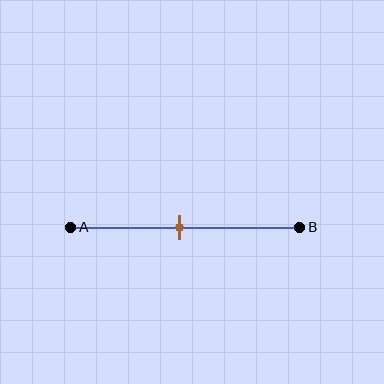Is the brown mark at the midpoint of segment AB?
Yes, the mark is approximately at the midpoint.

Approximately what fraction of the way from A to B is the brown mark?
The brown mark is approximately 50% of the way from A to B.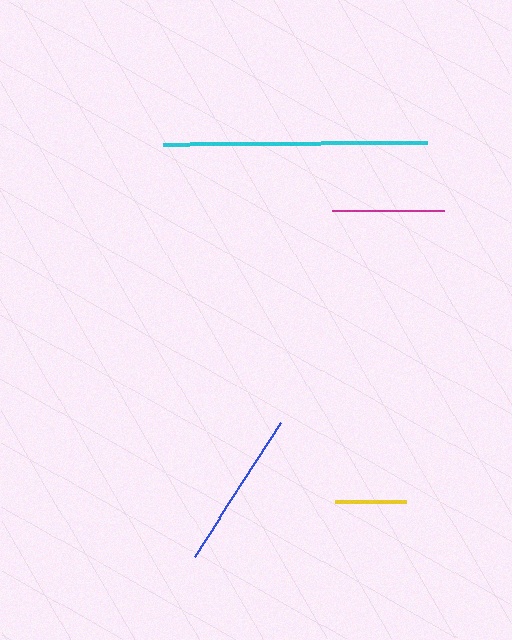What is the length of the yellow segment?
The yellow segment is approximately 71 pixels long.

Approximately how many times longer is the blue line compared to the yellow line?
The blue line is approximately 2.2 times the length of the yellow line.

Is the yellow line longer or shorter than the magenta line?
The magenta line is longer than the yellow line.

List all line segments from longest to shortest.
From longest to shortest: cyan, blue, magenta, yellow.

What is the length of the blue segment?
The blue segment is approximately 160 pixels long.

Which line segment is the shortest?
The yellow line is the shortest at approximately 71 pixels.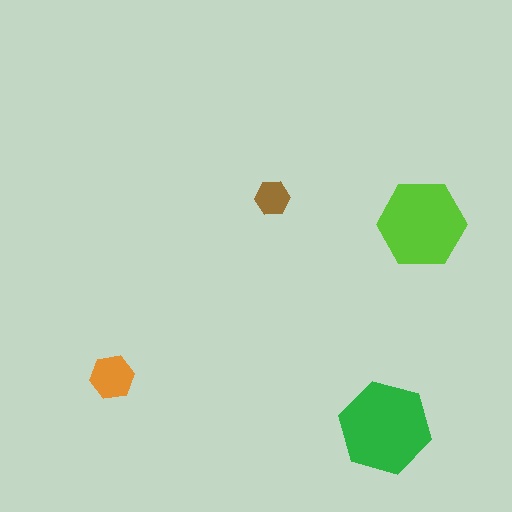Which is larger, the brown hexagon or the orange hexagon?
The orange one.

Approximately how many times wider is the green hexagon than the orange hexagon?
About 2 times wider.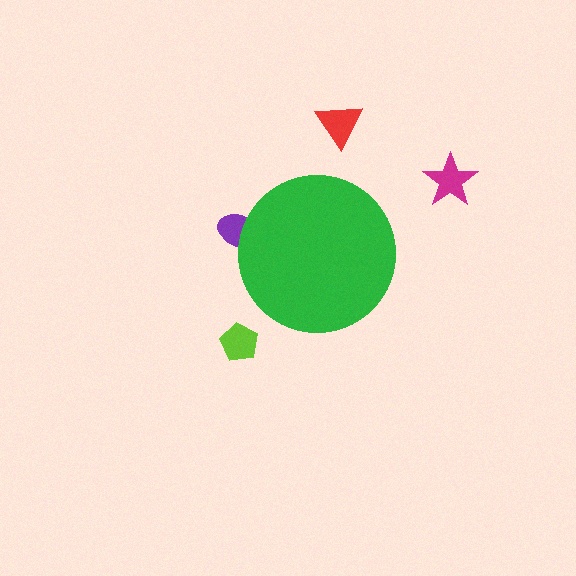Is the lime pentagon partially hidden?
No, the lime pentagon is fully visible.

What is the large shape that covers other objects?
A green circle.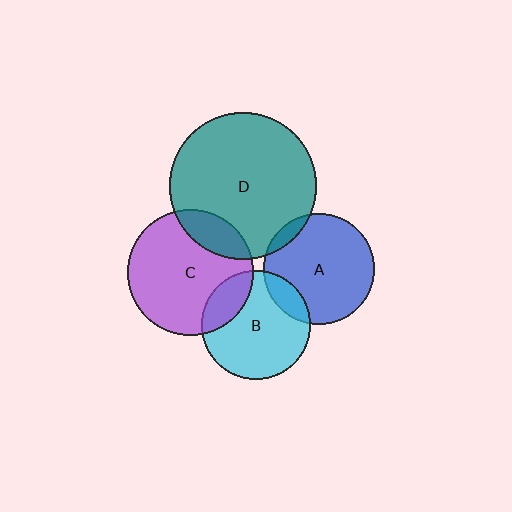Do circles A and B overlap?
Yes.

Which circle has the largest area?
Circle D (teal).